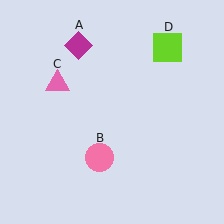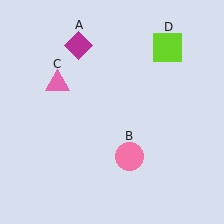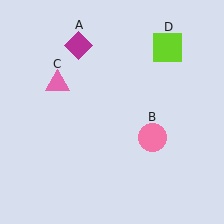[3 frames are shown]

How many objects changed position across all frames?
1 object changed position: pink circle (object B).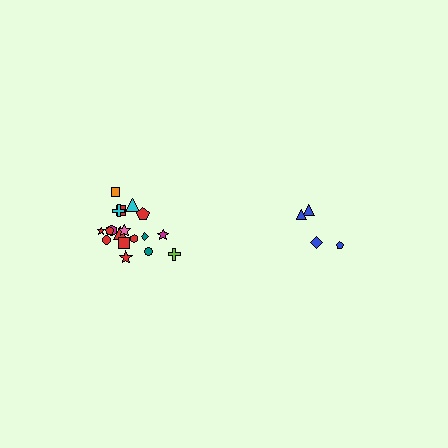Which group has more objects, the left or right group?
The left group.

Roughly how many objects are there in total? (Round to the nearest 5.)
Roughly 20 objects in total.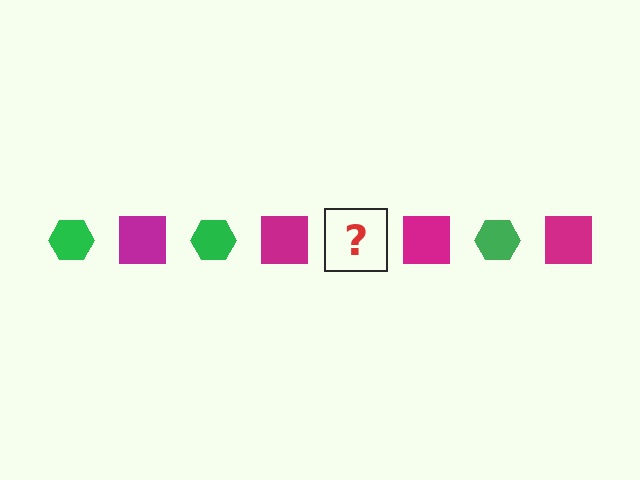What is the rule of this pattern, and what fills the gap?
The rule is that the pattern alternates between green hexagon and magenta square. The gap should be filled with a green hexagon.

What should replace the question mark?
The question mark should be replaced with a green hexagon.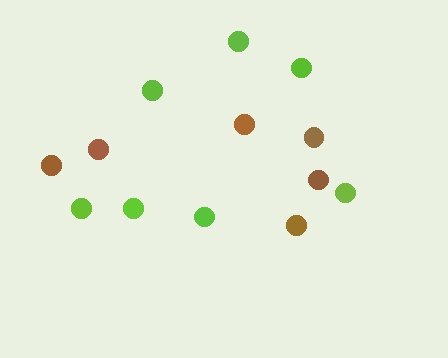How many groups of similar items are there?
There are 2 groups: one group of lime circles (7) and one group of brown circles (6).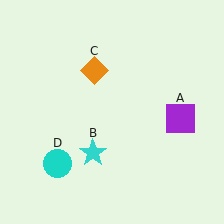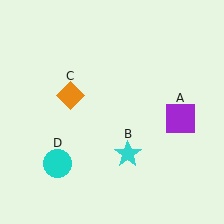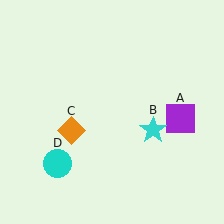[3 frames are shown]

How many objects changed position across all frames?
2 objects changed position: cyan star (object B), orange diamond (object C).